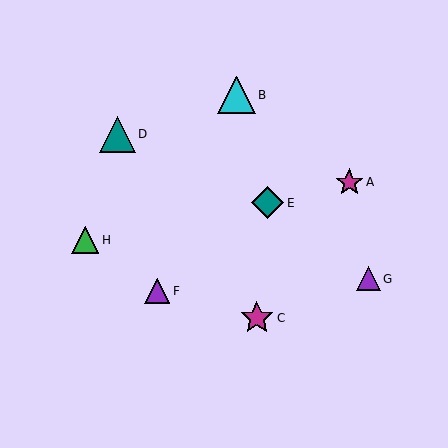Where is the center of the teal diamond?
The center of the teal diamond is at (268, 203).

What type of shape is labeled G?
Shape G is a purple triangle.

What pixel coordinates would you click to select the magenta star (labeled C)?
Click at (257, 318) to select the magenta star C.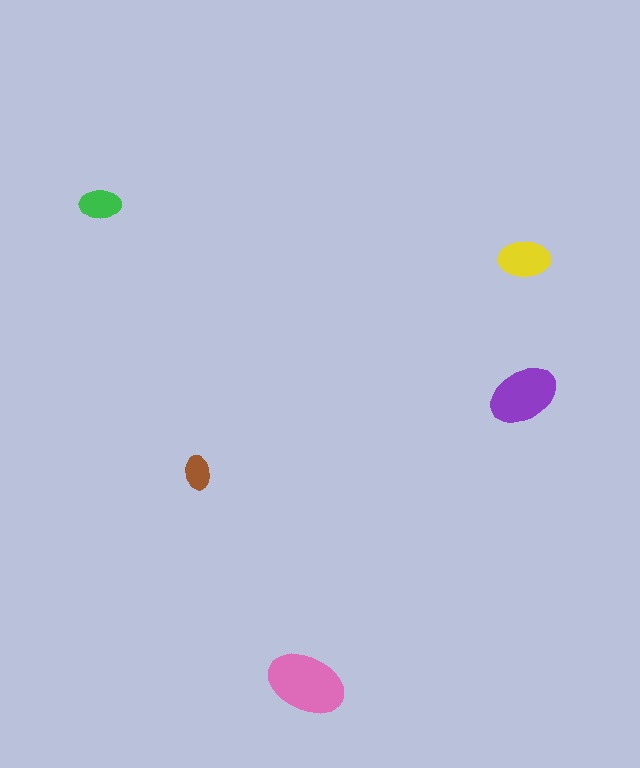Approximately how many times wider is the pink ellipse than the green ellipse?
About 2 times wider.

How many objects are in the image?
There are 5 objects in the image.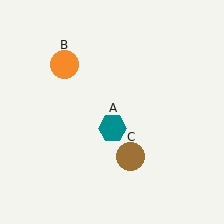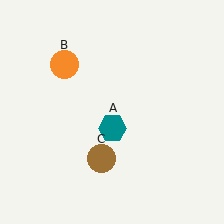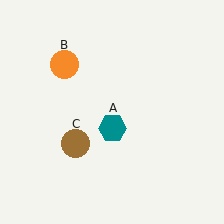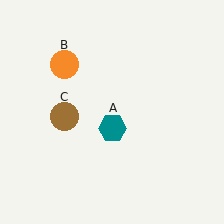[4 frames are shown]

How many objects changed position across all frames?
1 object changed position: brown circle (object C).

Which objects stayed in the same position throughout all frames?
Teal hexagon (object A) and orange circle (object B) remained stationary.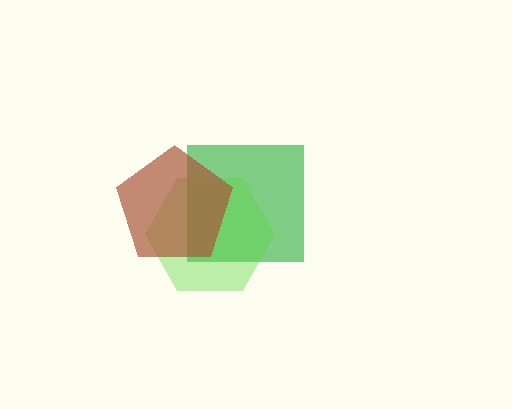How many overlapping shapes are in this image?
There are 3 overlapping shapes in the image.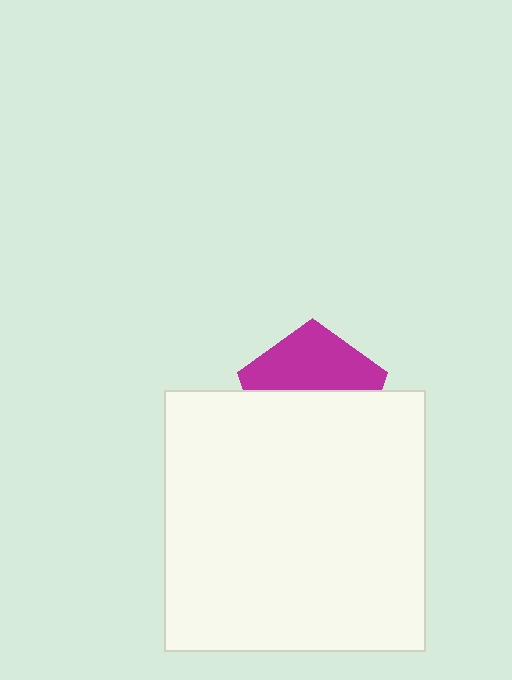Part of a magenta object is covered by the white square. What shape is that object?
It is a pentagon.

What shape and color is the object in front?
The object in front is a white square.